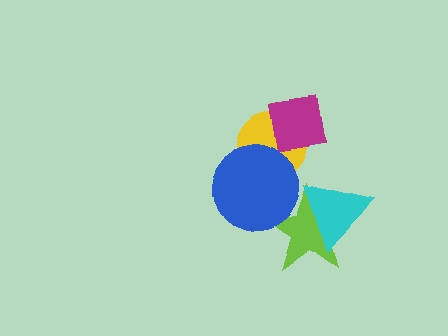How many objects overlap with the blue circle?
2 objects overlap with the blue circle.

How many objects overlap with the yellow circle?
2 objects overlap with the yellow circle.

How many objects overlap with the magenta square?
1 object overlaps with the magenta square.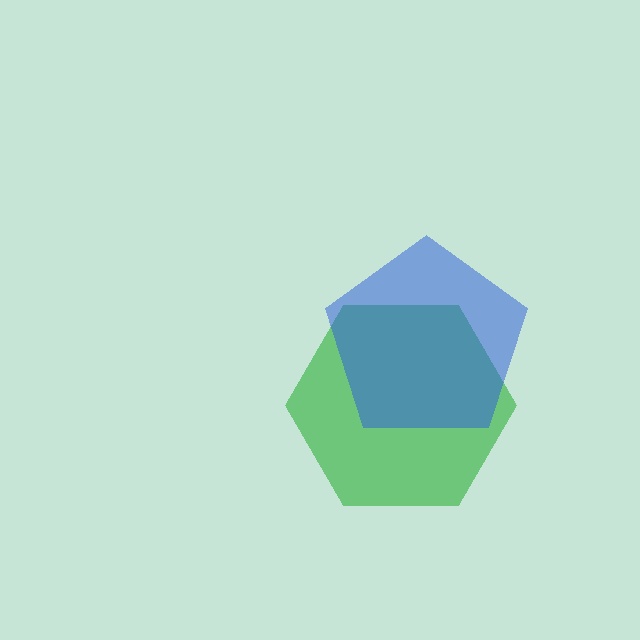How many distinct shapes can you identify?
There are 2 distinct shapes: a green hexagon, a blue pentagon.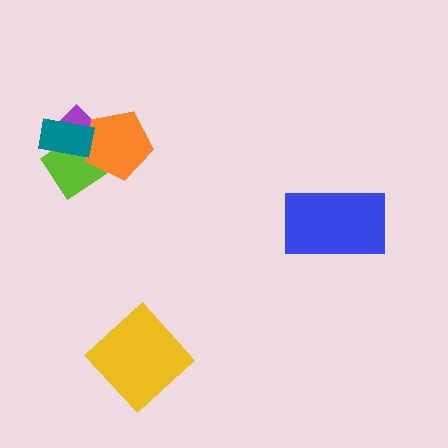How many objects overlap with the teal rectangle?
3 objects overlap with the teal rectangle.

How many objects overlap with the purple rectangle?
3 objects overlap with the purple rectangle.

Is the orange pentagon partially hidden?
Yes, it is partially covered by another shape.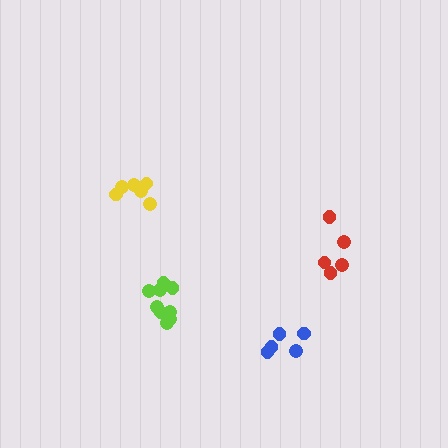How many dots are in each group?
Group 1: 6 dots, Group 2: 5 dots, Group 3: 9 dots, Group 4: 5 dots (25 total).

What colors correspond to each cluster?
The clusters are colored: yellow, red, lime, blue.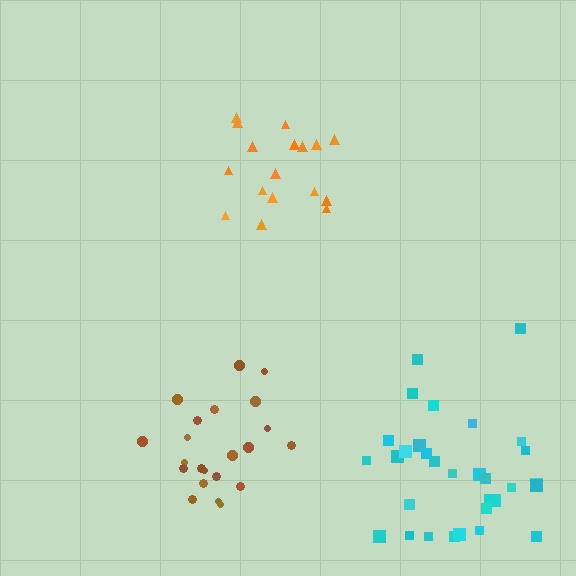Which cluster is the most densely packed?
Brown.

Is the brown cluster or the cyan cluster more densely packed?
Brown.